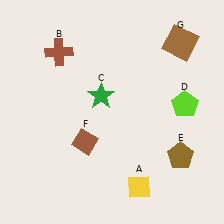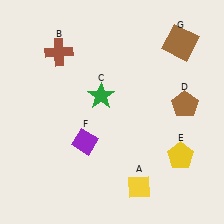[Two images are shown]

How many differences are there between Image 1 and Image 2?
There are 3 differences between the two images.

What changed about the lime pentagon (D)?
In Image 1, D is lime. In Image 2, it changed to brown.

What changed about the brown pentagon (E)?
In Image 1, E is brown. In Image 2, it changed to yellow.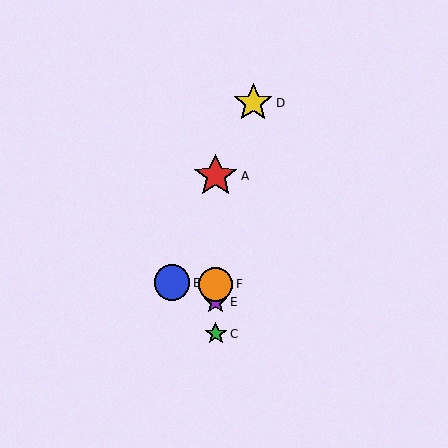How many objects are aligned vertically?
4 objects (A, C, E, F) are aligned vertically.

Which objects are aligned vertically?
Objects A, C, E, F are aligned vertically.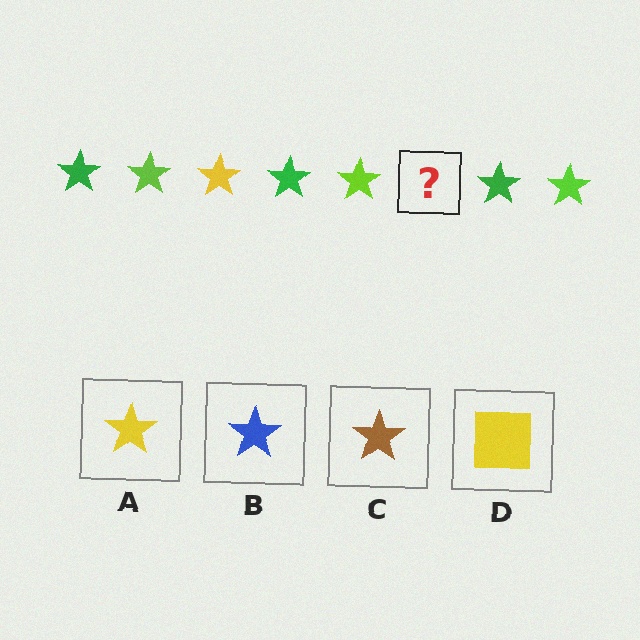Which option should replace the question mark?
Option A.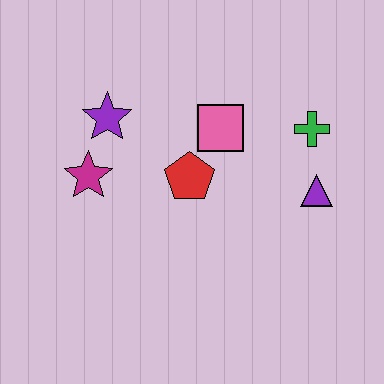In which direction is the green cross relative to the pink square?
The green cross is to the right of the pink square.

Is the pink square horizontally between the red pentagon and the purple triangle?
Yes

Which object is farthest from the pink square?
The magenta star is farthest from the pink square.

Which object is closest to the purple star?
The magenta star is closest to the purple star.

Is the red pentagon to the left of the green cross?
Yes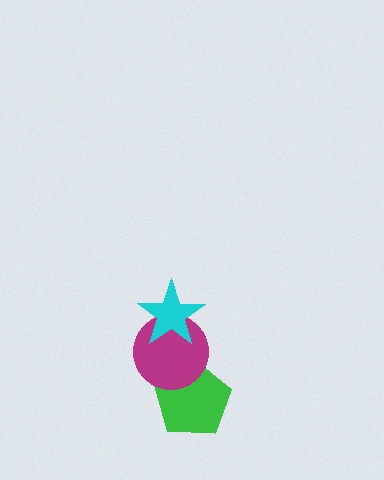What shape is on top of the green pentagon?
The magenta circle is on top of the green pentagon.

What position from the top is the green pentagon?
The green pentagon is 3rd from the top.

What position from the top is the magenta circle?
The magenta circle is 2nd from the top.